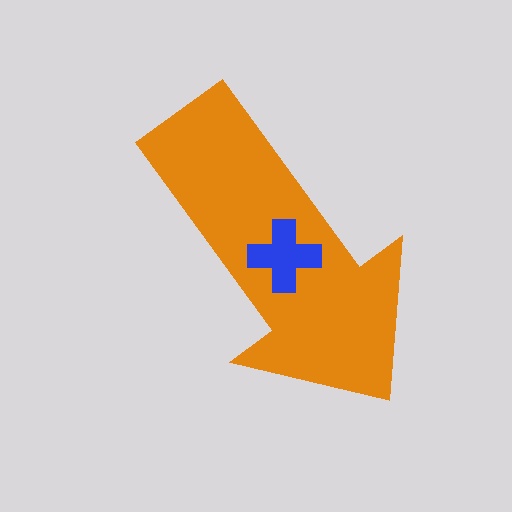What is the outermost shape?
The orange arrow.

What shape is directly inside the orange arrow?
The blue cross.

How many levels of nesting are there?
2.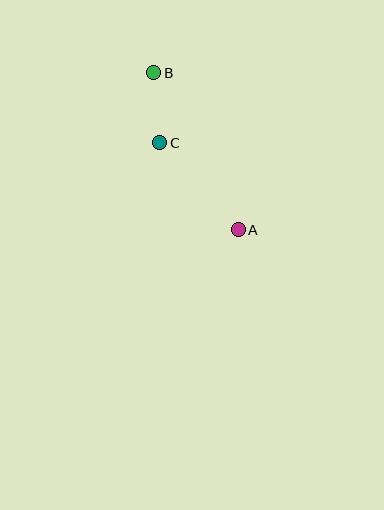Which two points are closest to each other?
Points B and C are closest to each other.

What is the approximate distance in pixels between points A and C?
The distance between A and C is approximately 117 pixels.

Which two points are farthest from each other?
Points A and B are farthest from each other.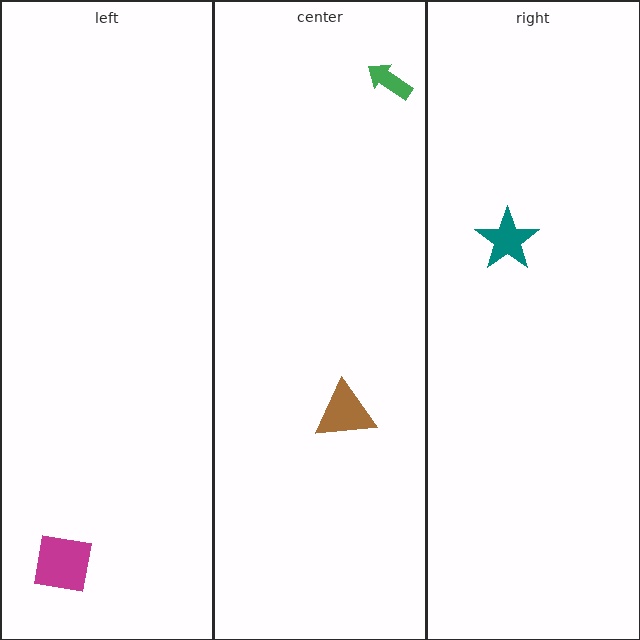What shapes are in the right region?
The teal star.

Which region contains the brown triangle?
The center region.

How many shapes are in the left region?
1.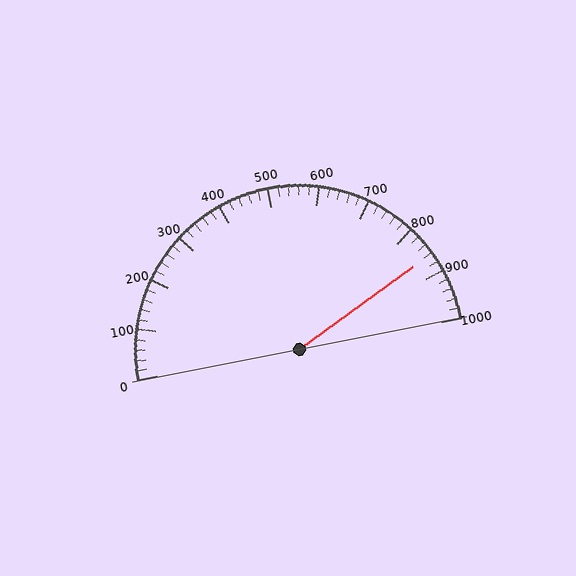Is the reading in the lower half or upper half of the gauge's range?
The reading is in the upper half of the range (0 to 1000).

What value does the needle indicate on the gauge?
The needle indicates approximately 860.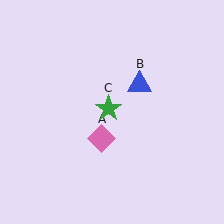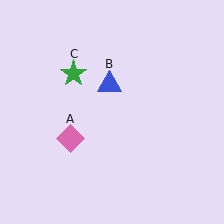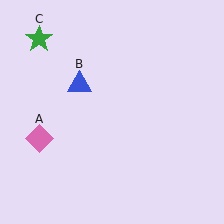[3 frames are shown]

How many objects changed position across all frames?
3 objects changed position: pink diamond (object A), blue triangle (object B), green star (object C).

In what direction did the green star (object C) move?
The green star (object C) moved up and to the left.